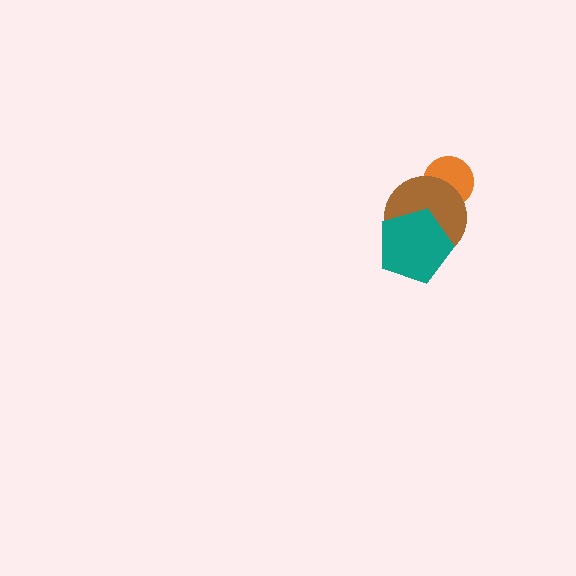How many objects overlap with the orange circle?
1 object overlaps with the orange circle.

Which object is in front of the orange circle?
The brown circle is in front of the orange circle.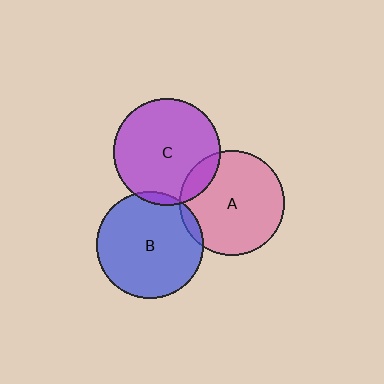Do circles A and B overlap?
Yes.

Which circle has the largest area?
Circle B (blue).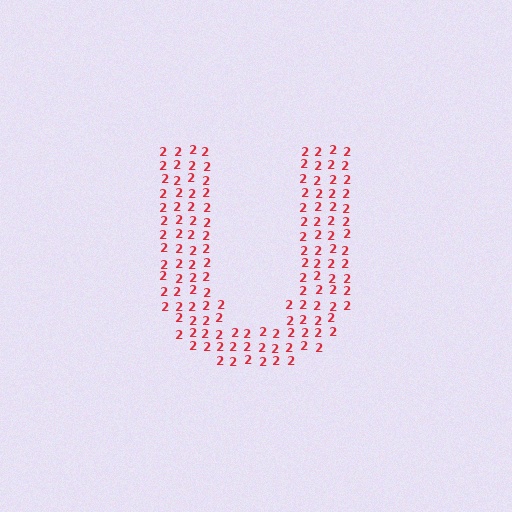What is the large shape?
The large shape is the letter U.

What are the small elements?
The small elements are digit 2's.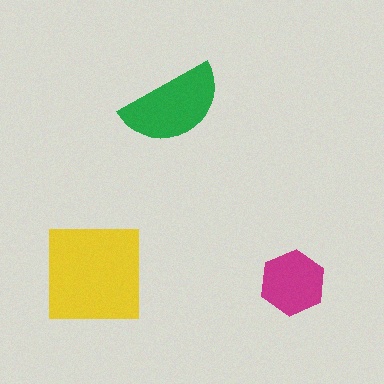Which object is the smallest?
The magenta hexagon.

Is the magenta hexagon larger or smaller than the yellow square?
Smaller.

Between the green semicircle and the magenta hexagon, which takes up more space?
The green semicircle.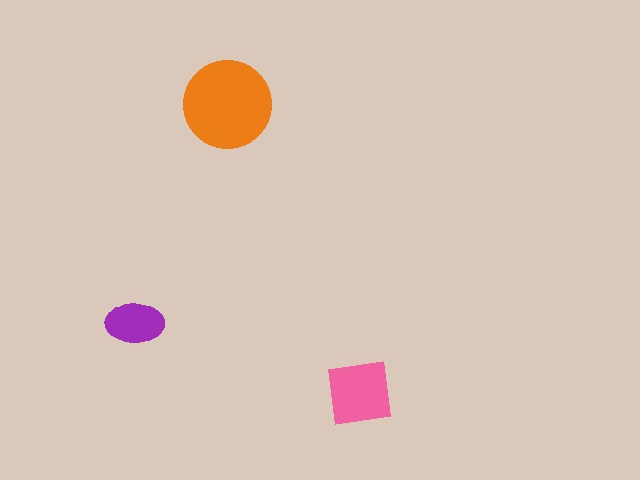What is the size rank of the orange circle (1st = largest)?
1st.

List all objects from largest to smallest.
The orange circle, the pink square, the purple ellipse.